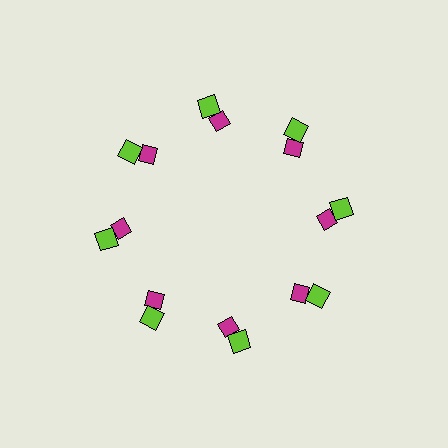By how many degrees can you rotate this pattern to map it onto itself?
The pattern maps onto itself every 45 degrees of rotation.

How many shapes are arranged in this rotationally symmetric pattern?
There are 16 shapes, arranged in 8 groups of 2.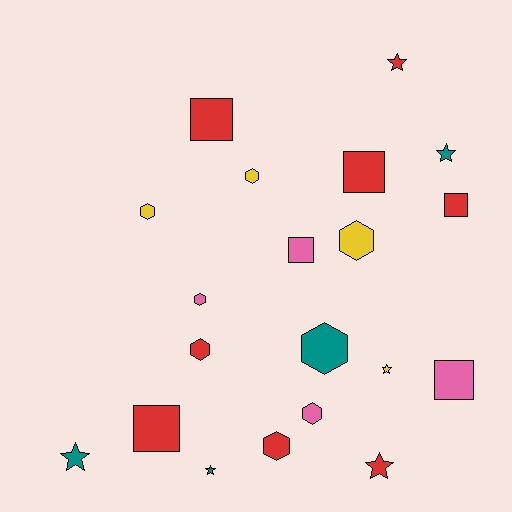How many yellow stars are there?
There is 1 yellow star.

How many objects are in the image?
There are 20 objects.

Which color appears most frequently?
Red, with 8 objects.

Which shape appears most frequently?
Hexagon, with 8 objects.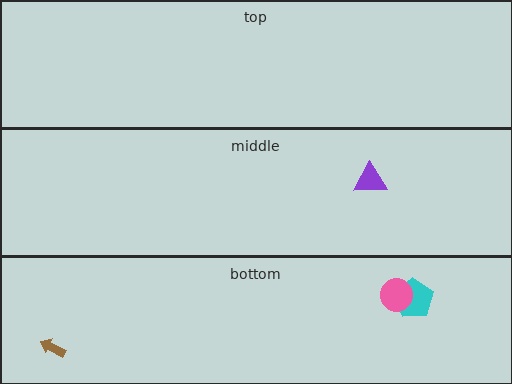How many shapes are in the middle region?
1.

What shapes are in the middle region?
The purple triangle.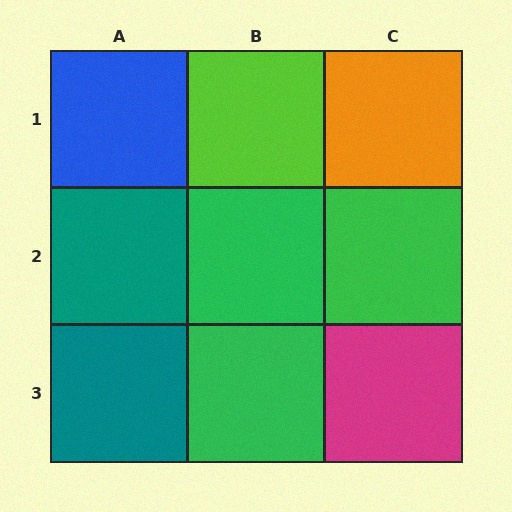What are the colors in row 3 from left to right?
Teal, green, magenta.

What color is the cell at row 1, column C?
Orange.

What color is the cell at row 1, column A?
Blue.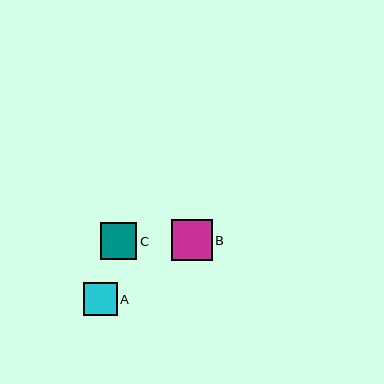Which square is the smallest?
Square A is the smallest with a size of approximately 34 pixels.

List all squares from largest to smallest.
From largest to smallest: B, C, A.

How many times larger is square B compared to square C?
Square B is approximately 1.1 times the size of square C.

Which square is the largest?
Square B is the largest with a size of approximately 41 pixels.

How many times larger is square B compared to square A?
Square B is approximately 1.2 times the size of square A.